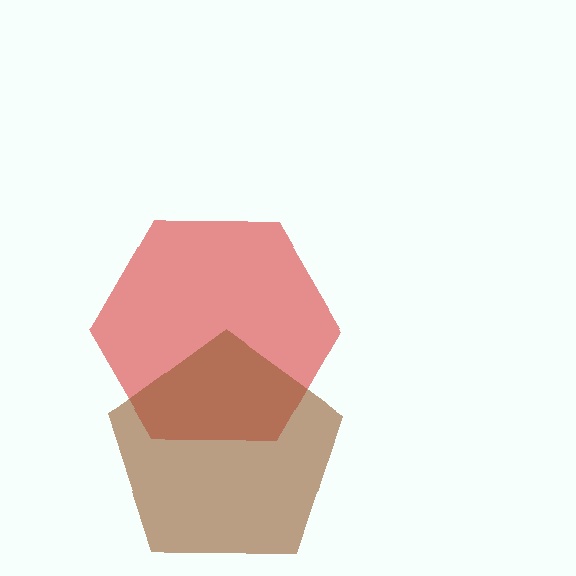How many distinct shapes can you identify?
There are 2 distinct shapes: a red hexagon, a brown pentagon.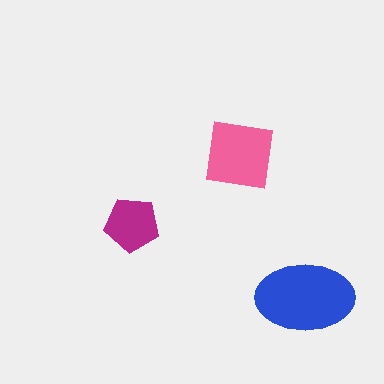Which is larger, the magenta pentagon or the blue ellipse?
The blue ellipse.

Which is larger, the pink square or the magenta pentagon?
The pink square.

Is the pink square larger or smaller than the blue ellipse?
Smaller.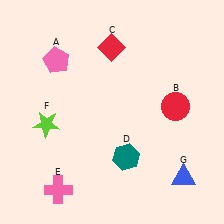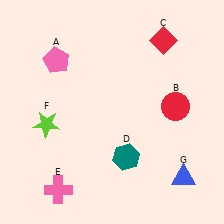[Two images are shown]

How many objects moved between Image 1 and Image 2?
1 object moved between the two images.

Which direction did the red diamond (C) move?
The red diamond (C) moved right.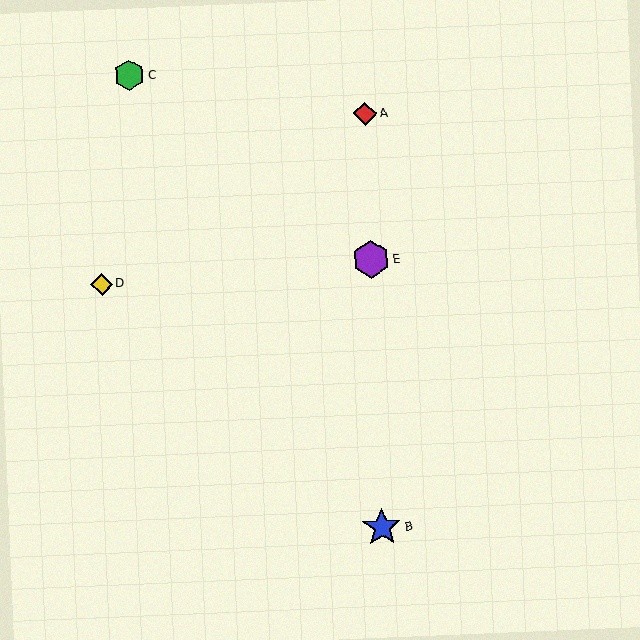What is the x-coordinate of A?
Object A is at x≈365.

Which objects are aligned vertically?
Objects A, B, E are aligned vertically.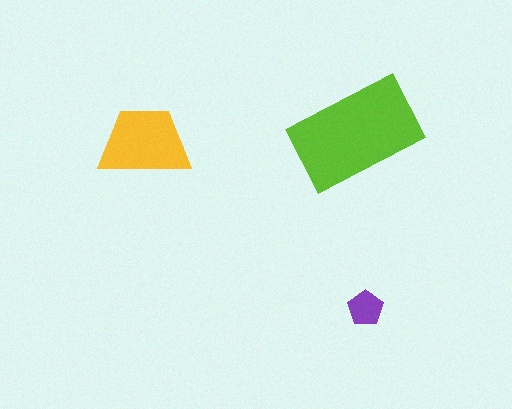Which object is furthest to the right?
The purple pentagon is rightmost.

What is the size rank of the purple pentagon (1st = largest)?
3rd.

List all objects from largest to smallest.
The lime rectangle, the yellow trapezoid, the purple pentagon.